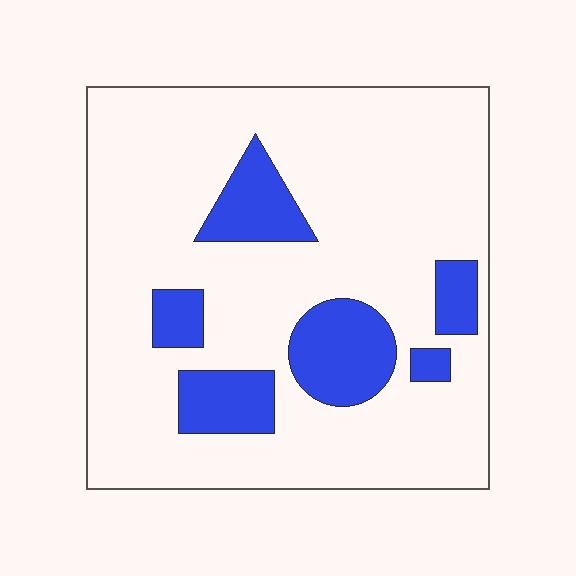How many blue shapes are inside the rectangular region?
6.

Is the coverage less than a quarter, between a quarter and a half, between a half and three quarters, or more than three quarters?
Less than a quarter.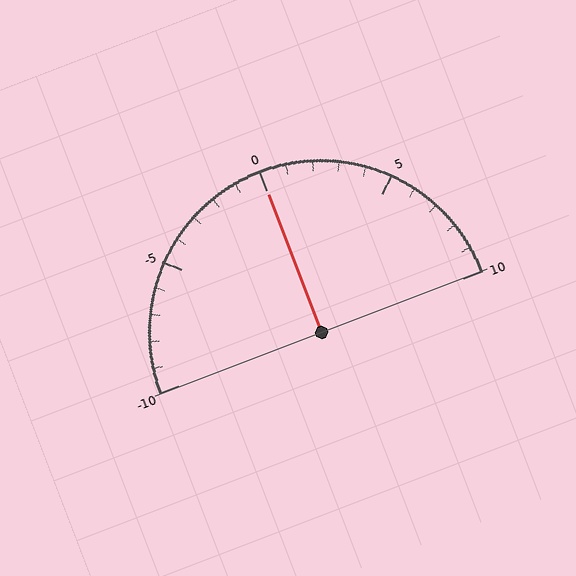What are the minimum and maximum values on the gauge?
The gauge ranges from -10 to 10.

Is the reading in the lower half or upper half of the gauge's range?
The reading is in the upper half of the range (-10 to 10).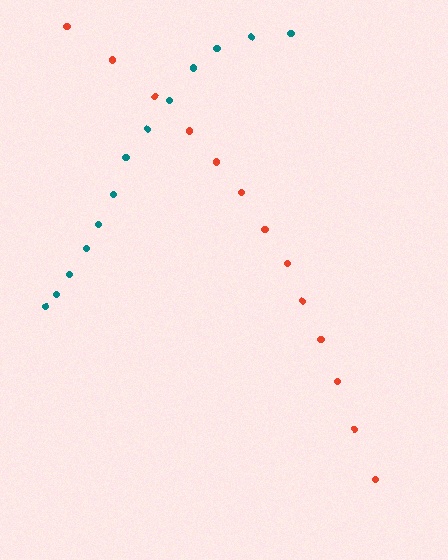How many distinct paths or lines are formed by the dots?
There are 2 distinct paths.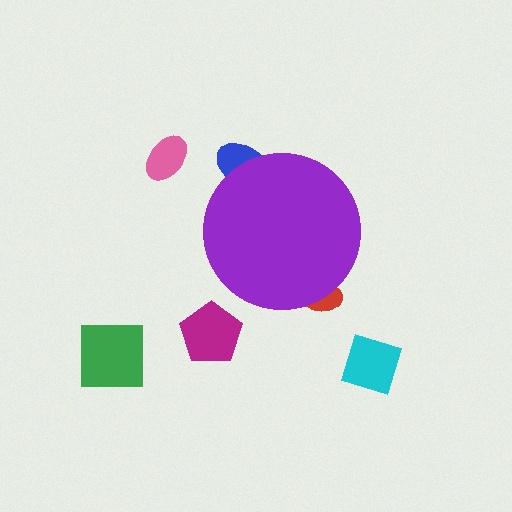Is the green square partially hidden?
No, the green square is fully visible.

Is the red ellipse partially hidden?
Yes, the red ellipse is partially hidden behind the purple circle.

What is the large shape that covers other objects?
A purple circle.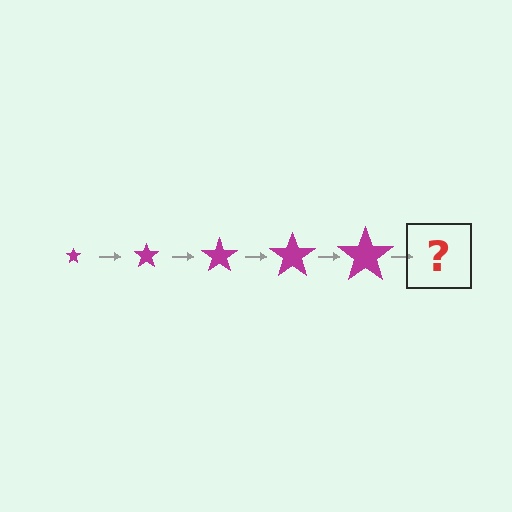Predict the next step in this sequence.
The next step is a magenta star, larger than the previous one.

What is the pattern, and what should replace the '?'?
The pattern is that the star gets progressively larger each step. The '?' should be a magenta star, larger than the previous one.